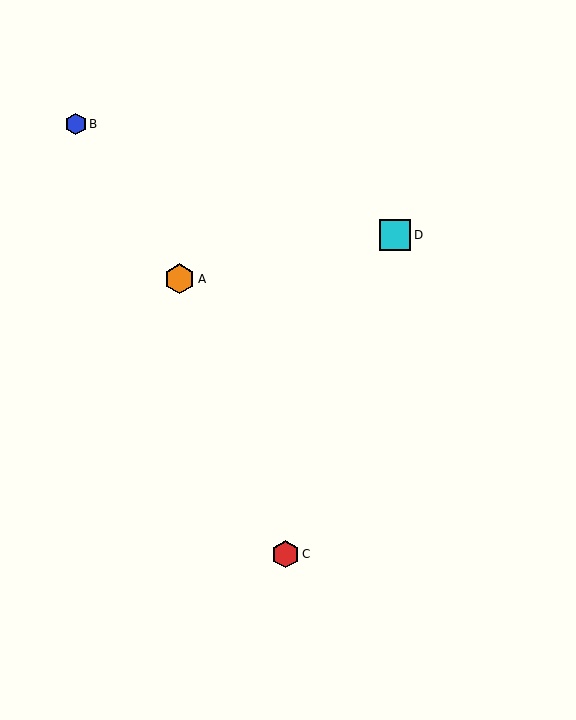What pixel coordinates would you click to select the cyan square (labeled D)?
Click at (395, 235) to select the cyan square D.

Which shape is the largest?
The cyan square (labeled D) is the largest.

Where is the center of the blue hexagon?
The center of the blue hexagon is at (76, 124).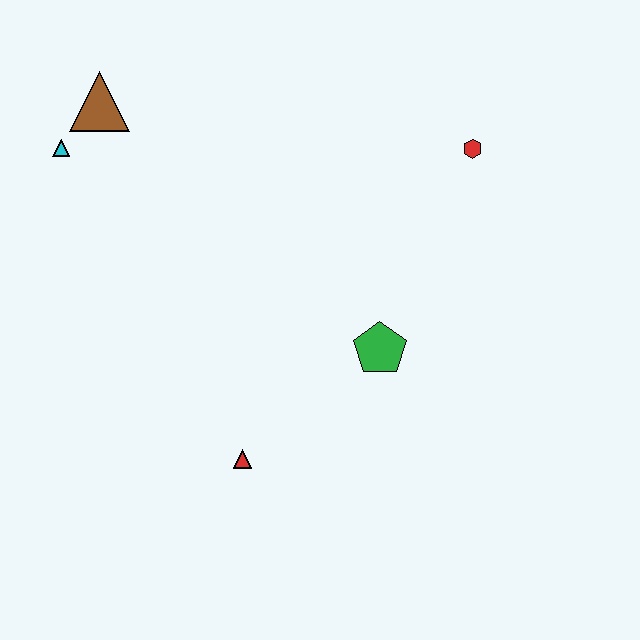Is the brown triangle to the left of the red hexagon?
Yes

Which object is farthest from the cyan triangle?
The red hexagon is farthest from the cyan triangle.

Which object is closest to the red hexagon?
The green pentagon is closest to the red hexagon.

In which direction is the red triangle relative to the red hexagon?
The red triangle is below the red hexagon.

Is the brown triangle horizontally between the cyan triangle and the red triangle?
Yes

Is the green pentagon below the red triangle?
No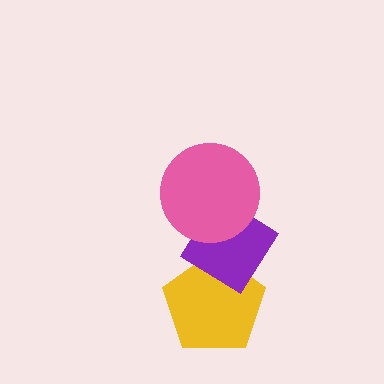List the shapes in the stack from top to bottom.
From top to bottom: the pink circle, the purple diamond, the yellow pentagon.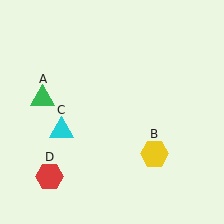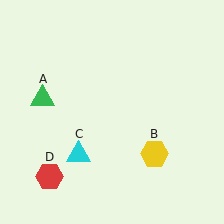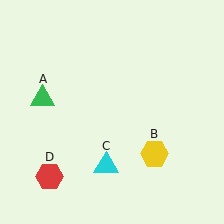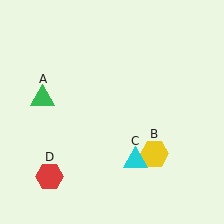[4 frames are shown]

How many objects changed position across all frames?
1 object changed position: cyan triangle (object C).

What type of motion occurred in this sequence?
The cyan triangle (object C) rotated counterclockwise around the center of the scene.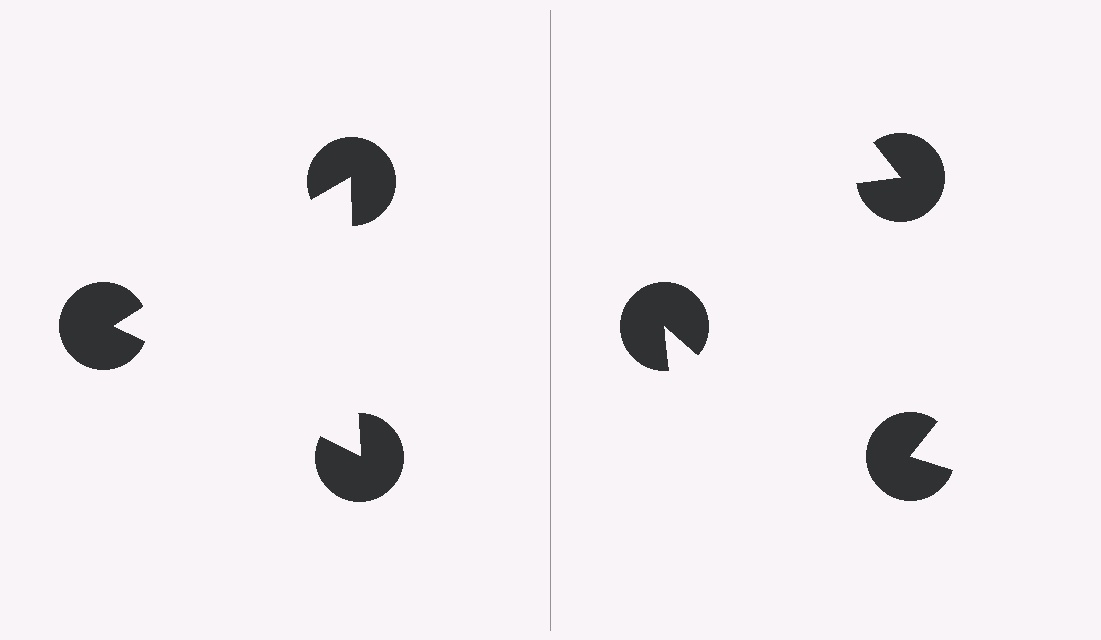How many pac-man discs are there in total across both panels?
6 — 3 on each side.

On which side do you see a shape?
An illusory triangle appears on the left side. On the right side the wedge cuts are rotated, so no coherent shape forms.